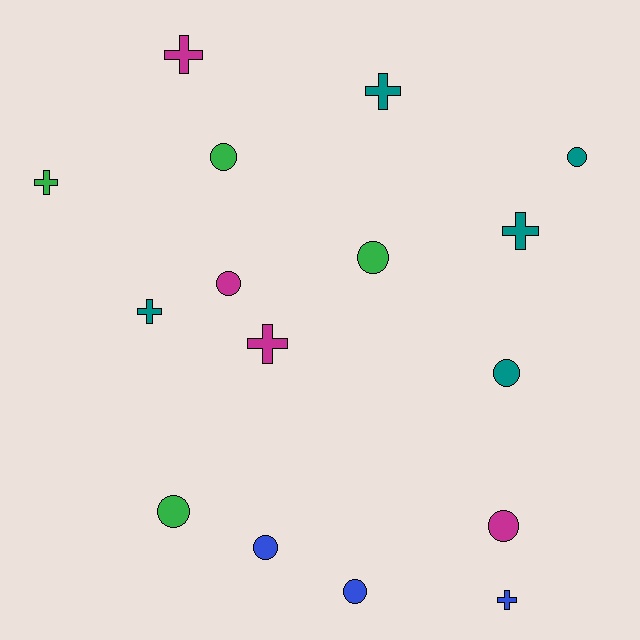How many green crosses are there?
There is 1 green cross.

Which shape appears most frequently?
Circle, with 9 objects.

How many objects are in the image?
There are 16 objects.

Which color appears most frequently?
Teal, with 5 objects.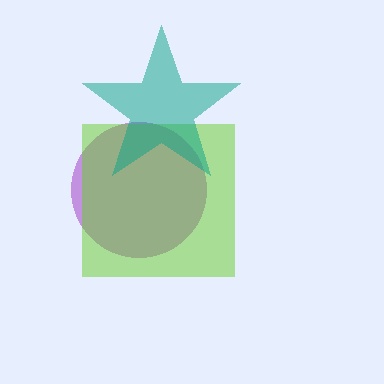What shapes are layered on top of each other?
The layered shapes are: a purple circle, a lime square, a teal star.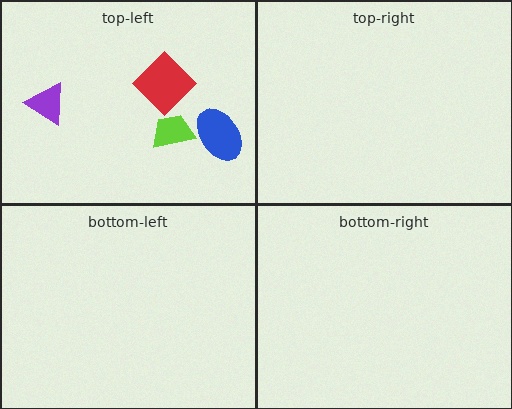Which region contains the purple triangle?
The top-left region.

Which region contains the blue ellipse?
The top-left region.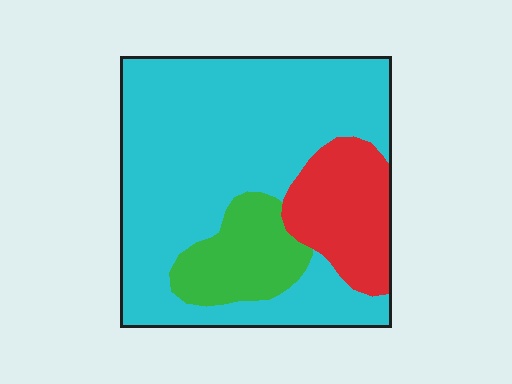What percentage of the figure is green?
Green takes up about one eighth (1/8) of the figure.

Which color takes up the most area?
Cyan, at roughly 70%.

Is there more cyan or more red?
Cyan.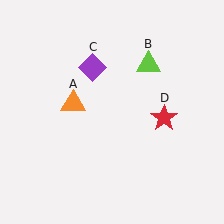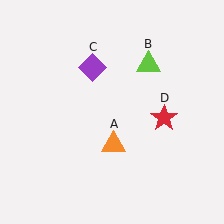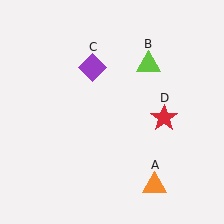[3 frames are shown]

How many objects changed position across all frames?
1 object changed position: orange triangle (object A).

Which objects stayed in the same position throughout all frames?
Lime triangle (object B) and purple diamond (object C) and red star (object D) remained stationary.